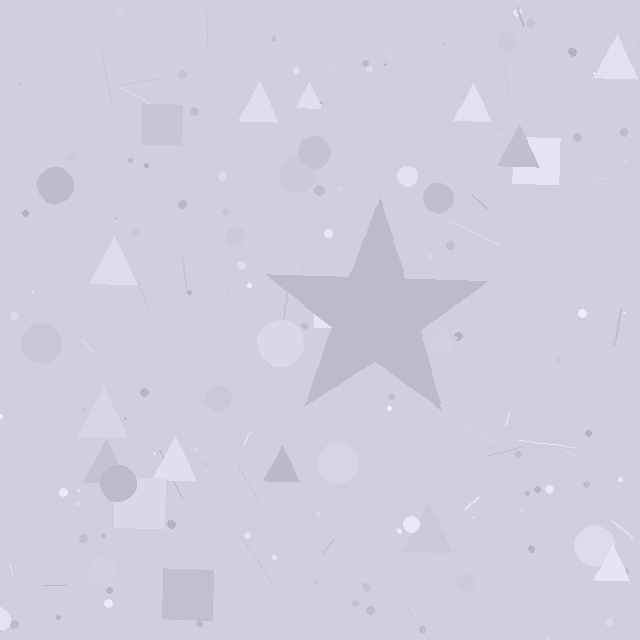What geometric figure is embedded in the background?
A star is embedded in the background.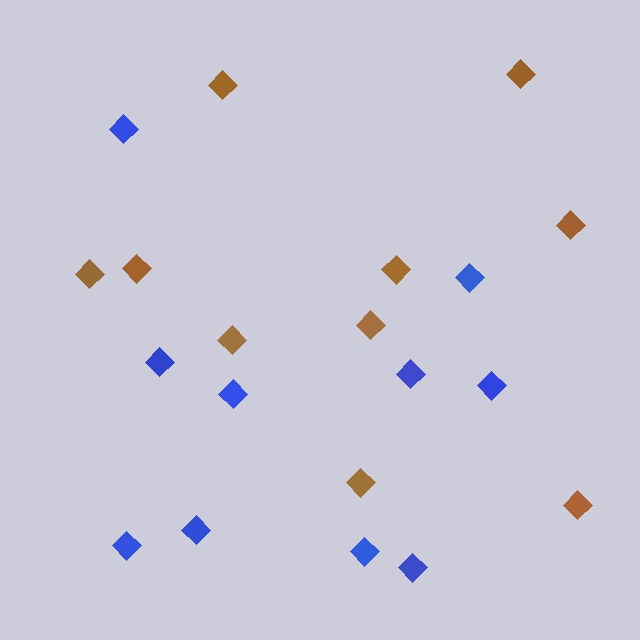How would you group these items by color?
There are 2 groups: one group of blue diamonds (10) and one group of brown diamonds (10).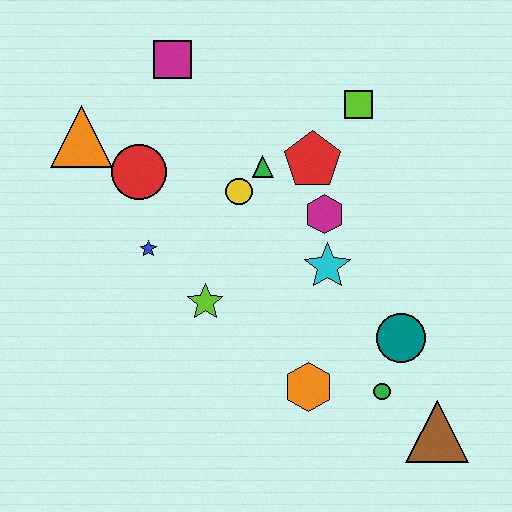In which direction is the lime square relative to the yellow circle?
The lime square is to the right of the yellow circle.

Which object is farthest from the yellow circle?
The brown triangle is farthest from the yellow circle.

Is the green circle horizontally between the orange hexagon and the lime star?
No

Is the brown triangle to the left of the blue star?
No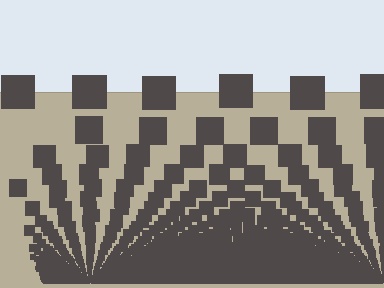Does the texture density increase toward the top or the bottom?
Density increases toward the bottom.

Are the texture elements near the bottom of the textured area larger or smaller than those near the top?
Smaller. The gradient is inverted — elements near the bottom are smaller and denser.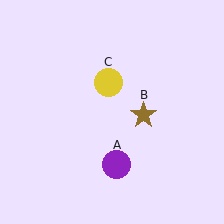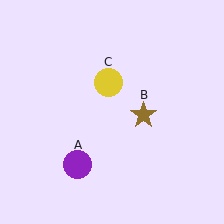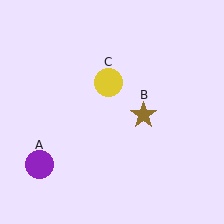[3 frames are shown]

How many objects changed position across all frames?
1 object changed position: purple circle (object A).